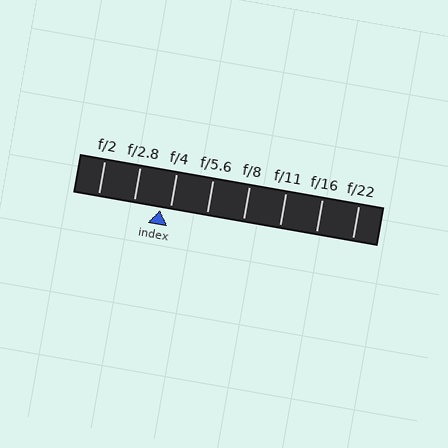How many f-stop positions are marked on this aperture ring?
There are 8 f-stop positions marked.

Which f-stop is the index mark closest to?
The index mark is closest to f/4.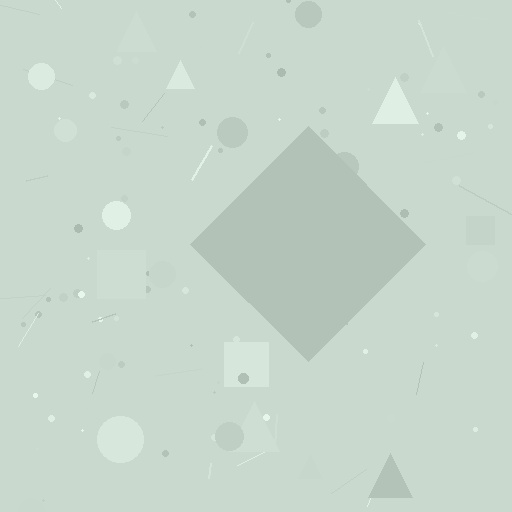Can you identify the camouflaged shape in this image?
The camouflaged shape is a diamond.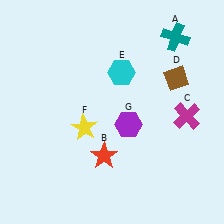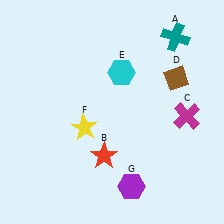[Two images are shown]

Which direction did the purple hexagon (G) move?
The purple hexagon (G) moved down.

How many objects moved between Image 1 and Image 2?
1 object moved between the two images.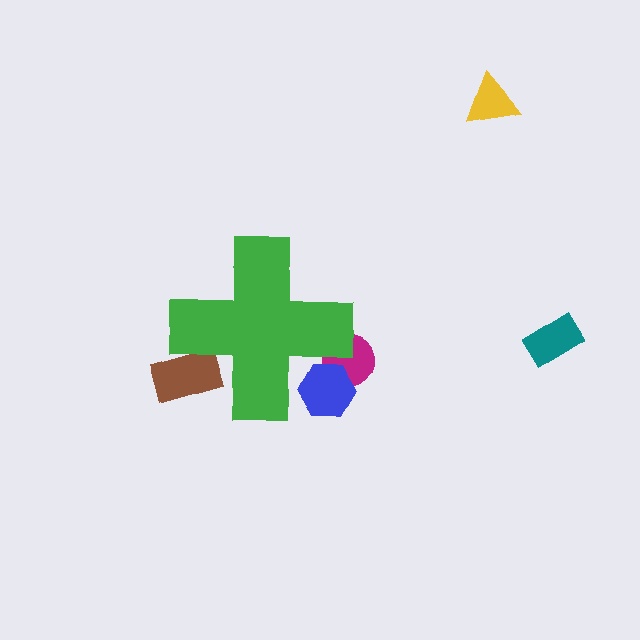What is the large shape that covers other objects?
A green cross.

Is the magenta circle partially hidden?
Yes, the magenta circle is partially hidden behind the green cross.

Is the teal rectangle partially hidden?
No, the teal rectangle is fully visible.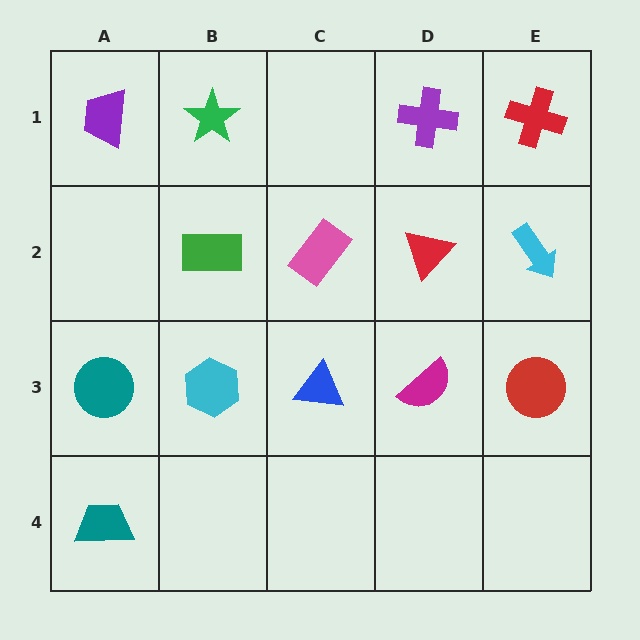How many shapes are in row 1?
4 shapes.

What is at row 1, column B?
A green star.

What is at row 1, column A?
A purple trapezoid.